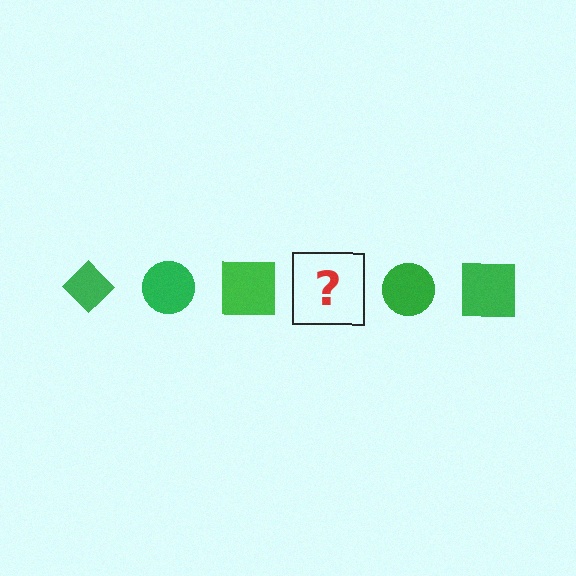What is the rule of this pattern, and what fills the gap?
The rule is that the pattern cycles through diamond, circle, square shapes in green. The gap should be filled with a green diamond.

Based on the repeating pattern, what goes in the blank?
The blank should be a green diamond.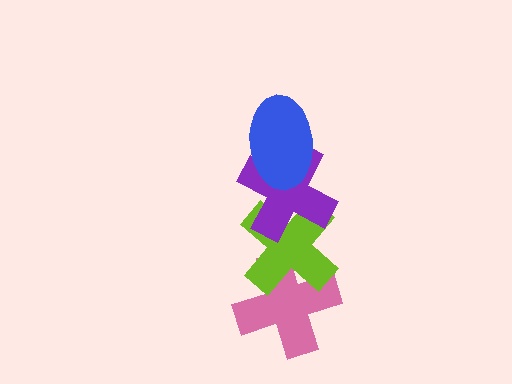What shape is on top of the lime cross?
The purple cross is on top of the lime cross.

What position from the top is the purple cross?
The purple cross is 2nd from the top.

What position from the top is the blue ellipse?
The blue ellipse is 1st from the top.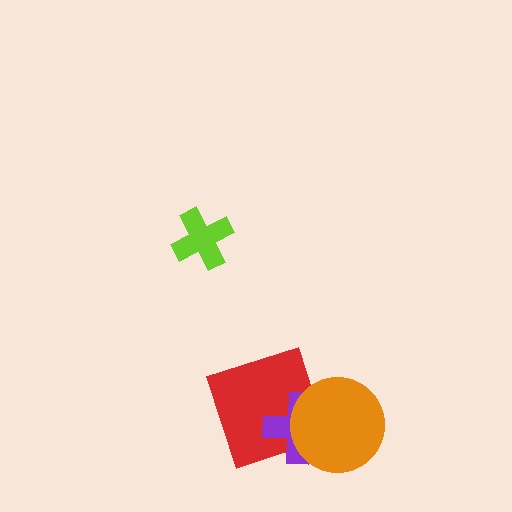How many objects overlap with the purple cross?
2 objects overlap with the purple cross.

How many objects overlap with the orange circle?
2 objects overlap with the orange circle.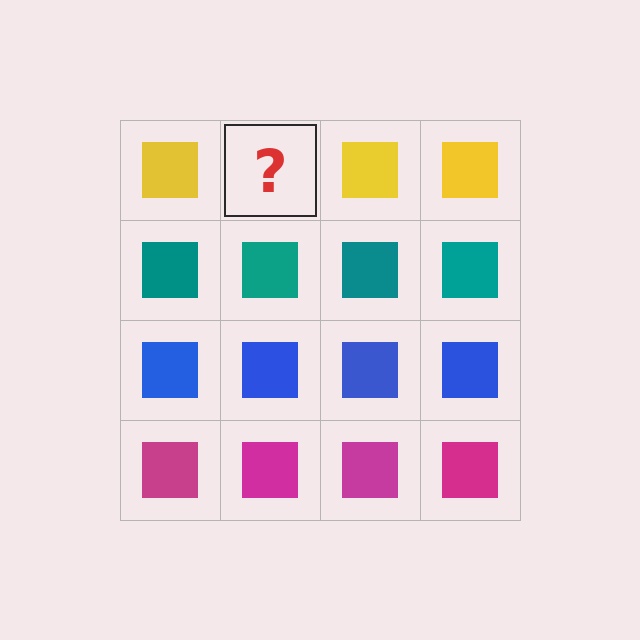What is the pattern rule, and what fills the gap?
The rule is that each row has a consistent color. The gap should be filled with a yellow square.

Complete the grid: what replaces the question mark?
The question mark should be replaced with a yellow square.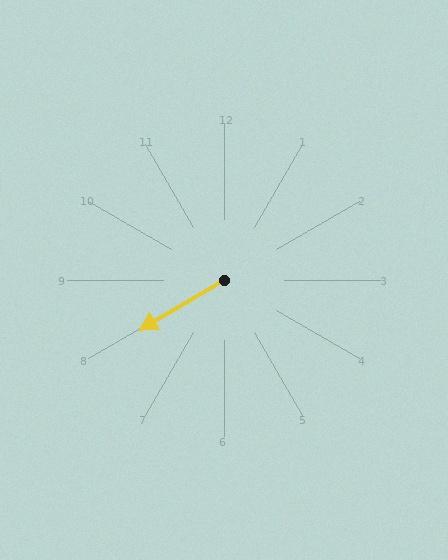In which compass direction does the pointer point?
Southwest.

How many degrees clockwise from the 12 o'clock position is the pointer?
Approximately 239 degrees.